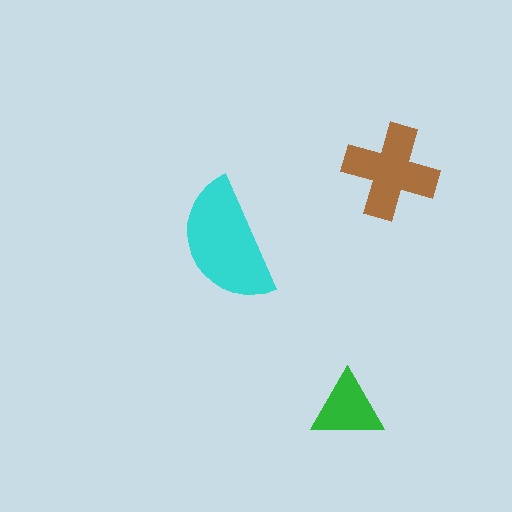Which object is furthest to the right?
The brown cross is rightmost.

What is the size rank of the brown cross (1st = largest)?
2nd.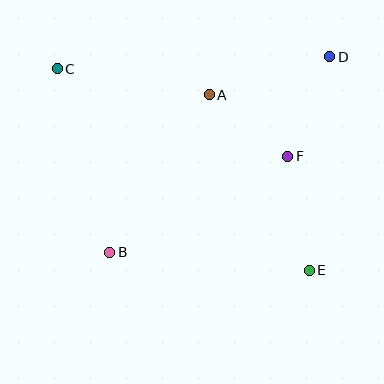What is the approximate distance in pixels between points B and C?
The distance between B and C is approximately 191 pixels.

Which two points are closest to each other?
Points A and F are closest to each other.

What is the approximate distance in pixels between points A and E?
The distance between A and E is approximately 202 pixels.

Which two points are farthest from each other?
Points C and E are farthest from each other.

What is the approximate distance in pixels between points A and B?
The distance between A and B is approximately 186 pixels.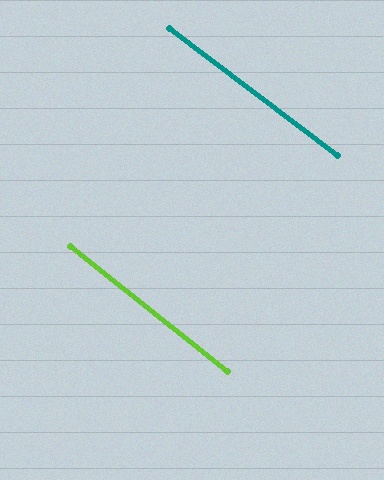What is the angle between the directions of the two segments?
Approximately 2 degrees.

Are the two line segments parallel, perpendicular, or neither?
Parallel — their directions differ by only 1.5°.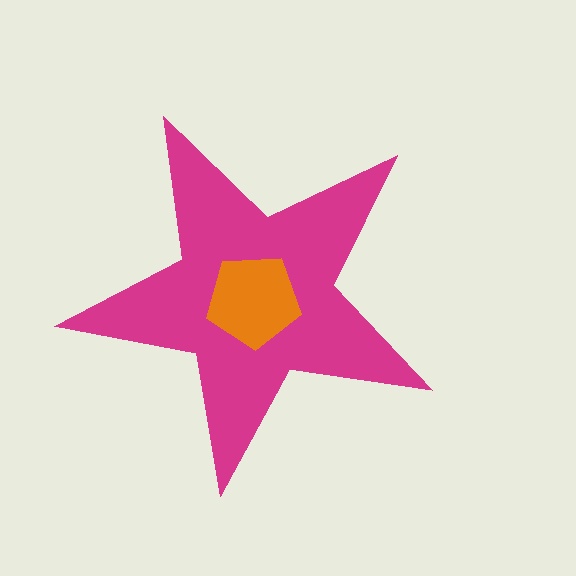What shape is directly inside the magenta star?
The orange pentagon.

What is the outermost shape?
The magenta star.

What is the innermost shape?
The orange pentagon.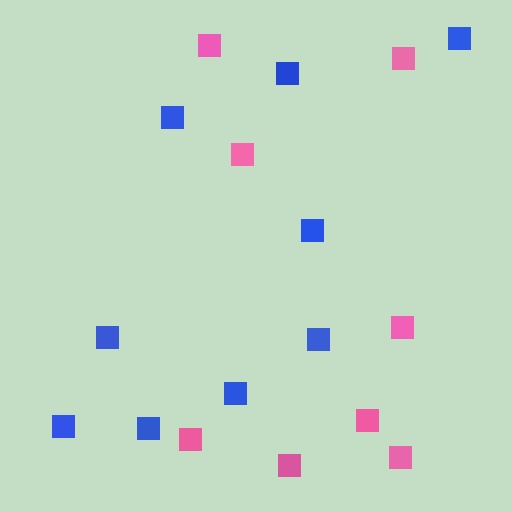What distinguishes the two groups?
There are 2 groups: one group of blue squares (9) and one group of pink squares (8).